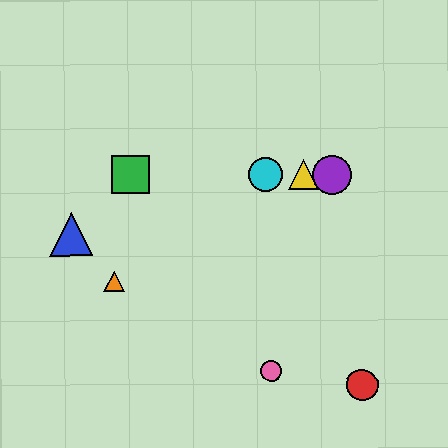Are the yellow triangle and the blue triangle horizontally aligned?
No, the yellow triangle is at y≈174 and the blue triangle is at y≈234.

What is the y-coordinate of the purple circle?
The purple circle is at y≈174.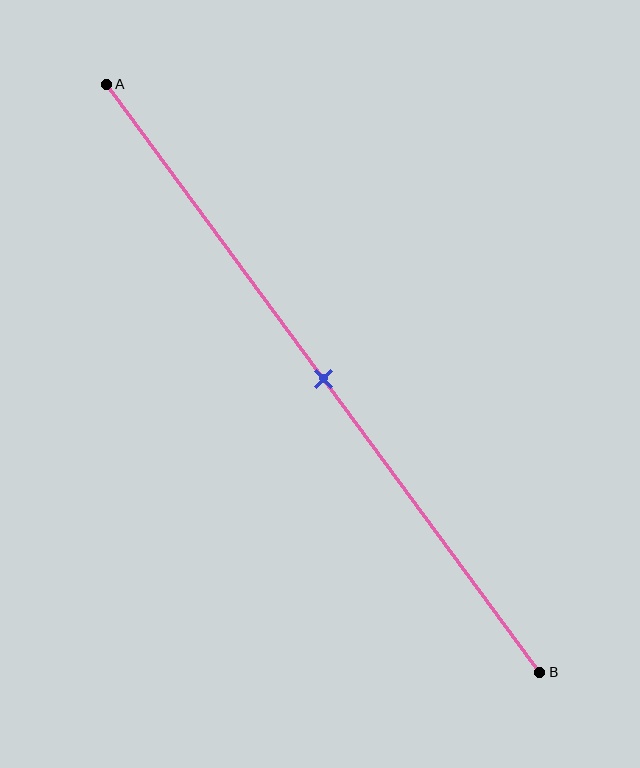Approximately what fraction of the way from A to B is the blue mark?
The blue mark is approximately 50% of the way from A to B.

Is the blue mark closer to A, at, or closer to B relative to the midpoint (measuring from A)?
The blue mark is approximately at the midpoint of segment AB.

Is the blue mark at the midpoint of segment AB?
Yes, the mark is approximately at the midpoint.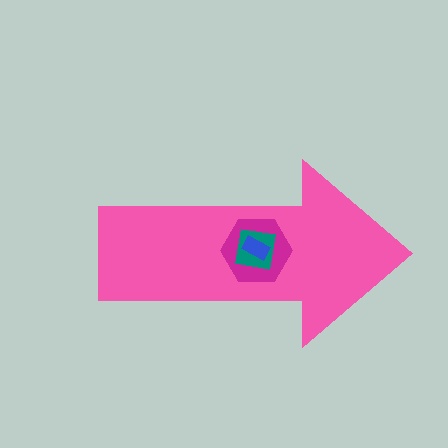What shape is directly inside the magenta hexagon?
The teal square.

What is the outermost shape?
The pink arrow.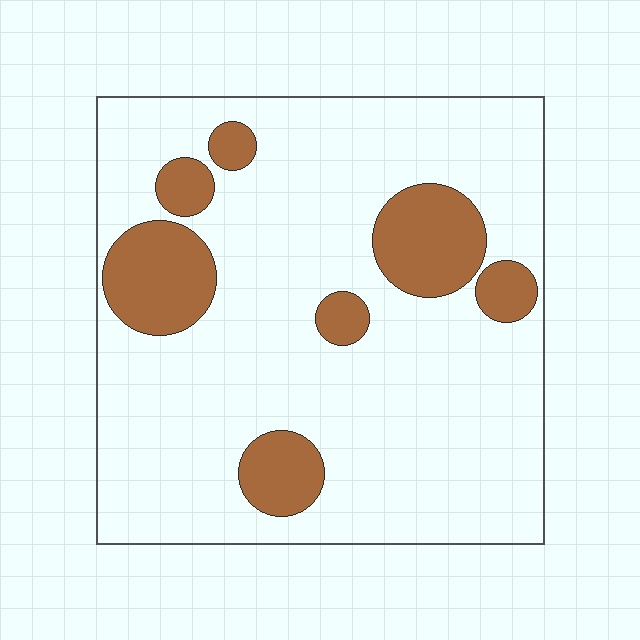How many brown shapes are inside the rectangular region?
7.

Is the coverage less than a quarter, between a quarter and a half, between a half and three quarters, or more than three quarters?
Less than a quarter.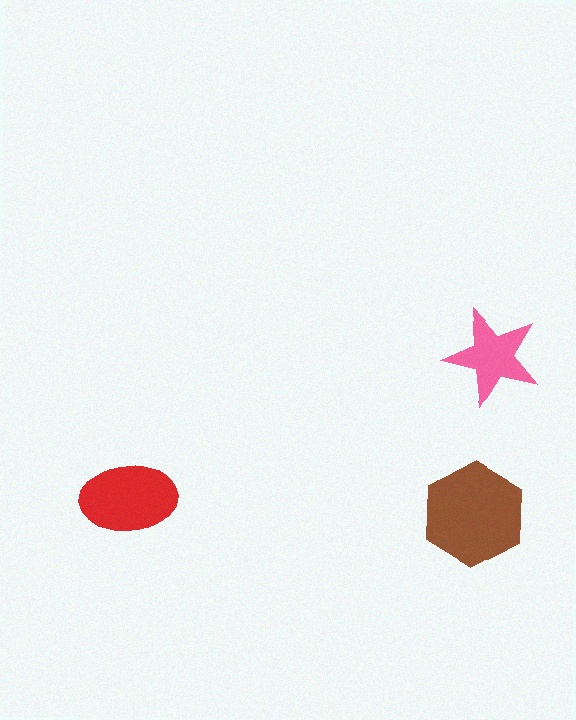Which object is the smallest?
The pink star.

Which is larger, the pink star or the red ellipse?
The red ellipse.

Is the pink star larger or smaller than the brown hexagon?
Smaller.